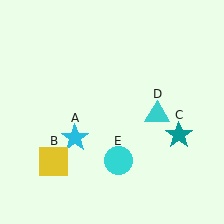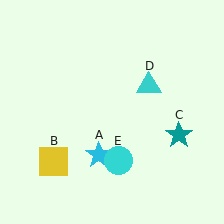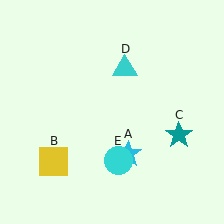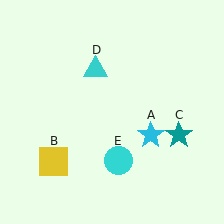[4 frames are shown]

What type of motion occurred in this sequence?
The cyan star (object A), cyan triangle (object D) rotated counterclockwise around the center of the scene.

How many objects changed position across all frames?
2 objects changed position: cyan star (object A), cyan triangle (object D).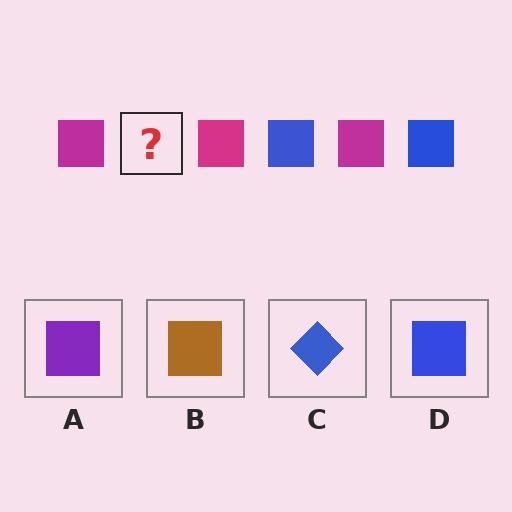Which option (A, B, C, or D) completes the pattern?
D.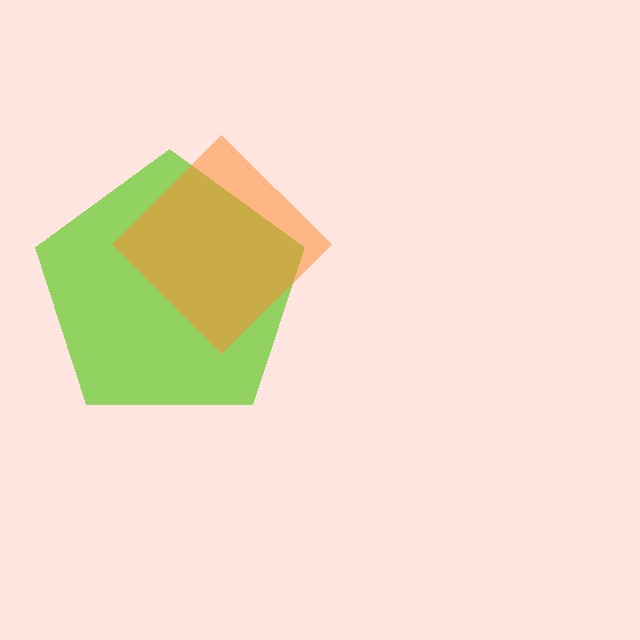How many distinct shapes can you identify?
There are 2 distinct shapes: a lime pentagon, an orange diamond.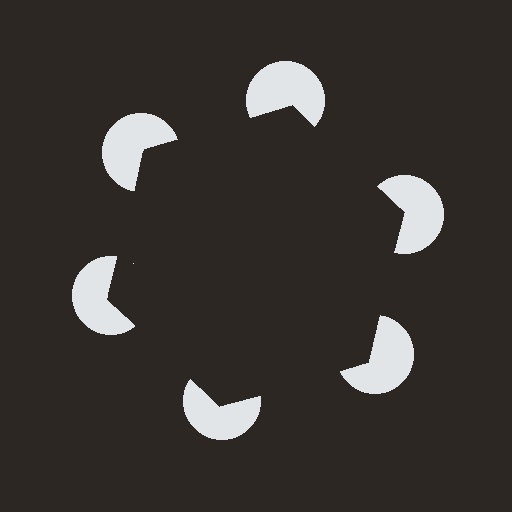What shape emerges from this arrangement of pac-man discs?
An illusory hexagon — its edges are inferred from the aligned wedge cuts in the pac-man discs, not physically drawn.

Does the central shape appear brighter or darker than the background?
It typically appears slightly darker than the background, even though no actual brightness change is drawn.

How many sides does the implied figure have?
6 sides.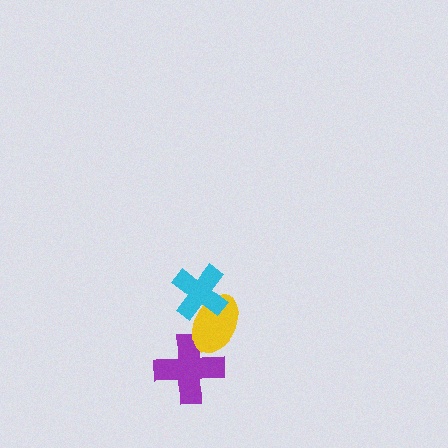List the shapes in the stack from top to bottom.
From top to bottom: the cyan cross, the yellow ellipse, the purple cross.